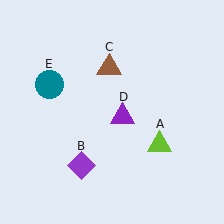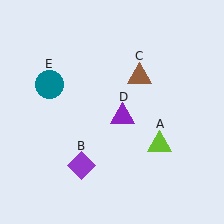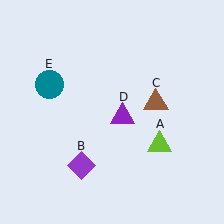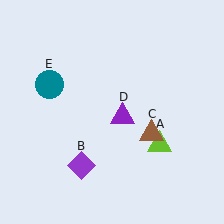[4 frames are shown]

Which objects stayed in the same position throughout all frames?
Lime triangle (object A) and purple diamond (object B) and purple triangle (object D) and teal circle (object E) remained stationary.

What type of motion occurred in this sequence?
The brown triangle (object C) rotated clockwise around the center of the scene.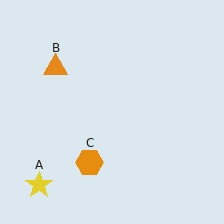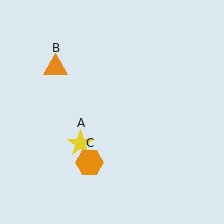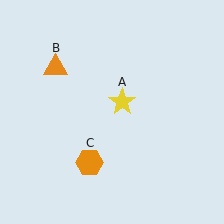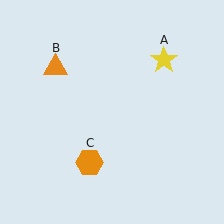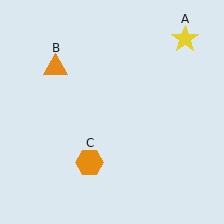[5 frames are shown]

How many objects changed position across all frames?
1 object changed position: yellow star (object A).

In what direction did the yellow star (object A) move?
The yellow star (object A) moved up and to the right.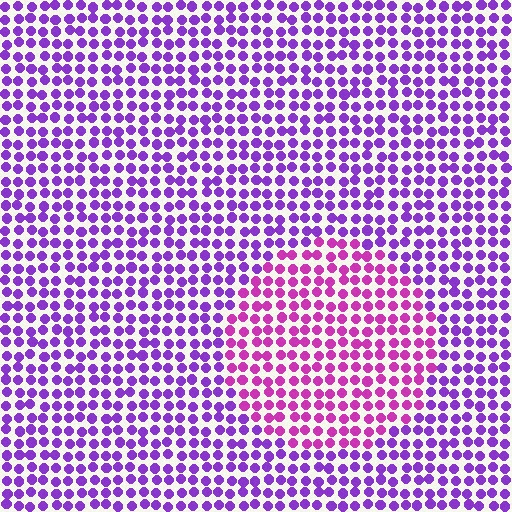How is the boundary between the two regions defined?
The boundary is defined purely by a slight shift in hue (about 36 degrees). Spacing, size, and orientation are identical on both sides.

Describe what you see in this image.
The image is filled with small purple elements in a uniform arrangement. A circle-shaped region is visible where the elements are tinted to a slightly different hue, forming a subtle color boundary.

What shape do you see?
I see a circle.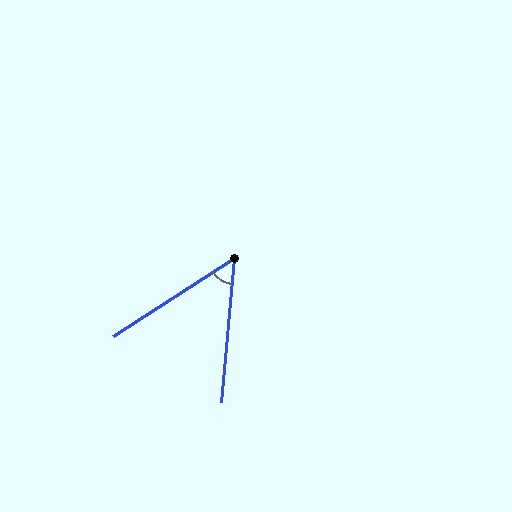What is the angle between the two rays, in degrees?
Approximately 52 degrees.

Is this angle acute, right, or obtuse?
It is acute.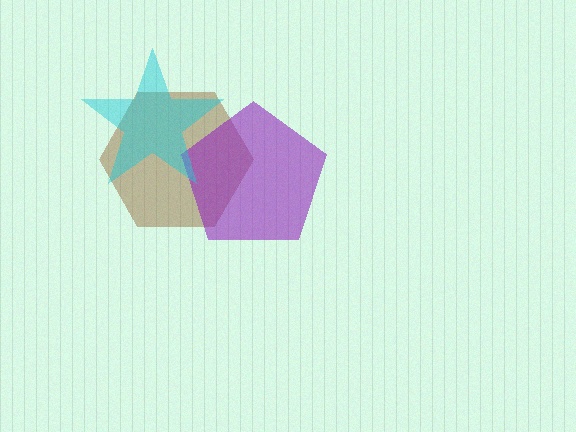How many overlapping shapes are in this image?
There are 3 overlapping shapes in the image.